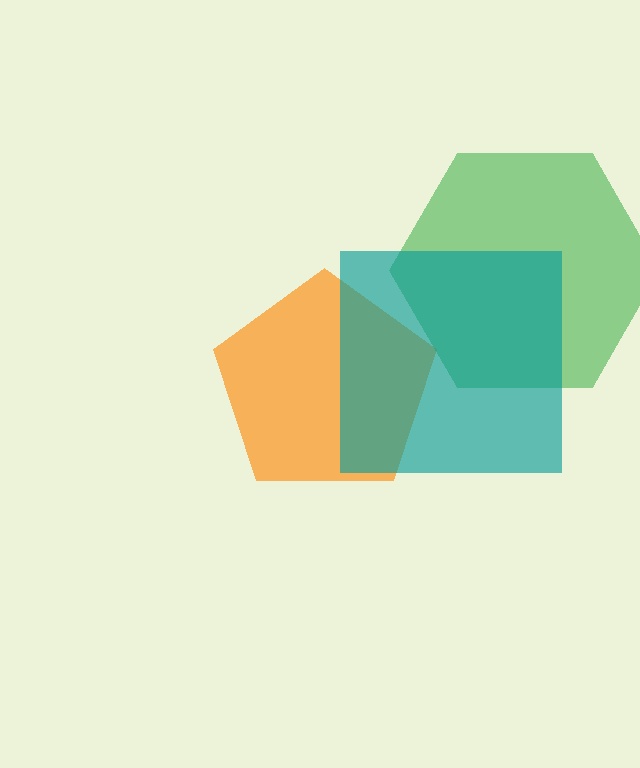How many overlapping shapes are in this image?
There are 3 overlapping shapes in the image.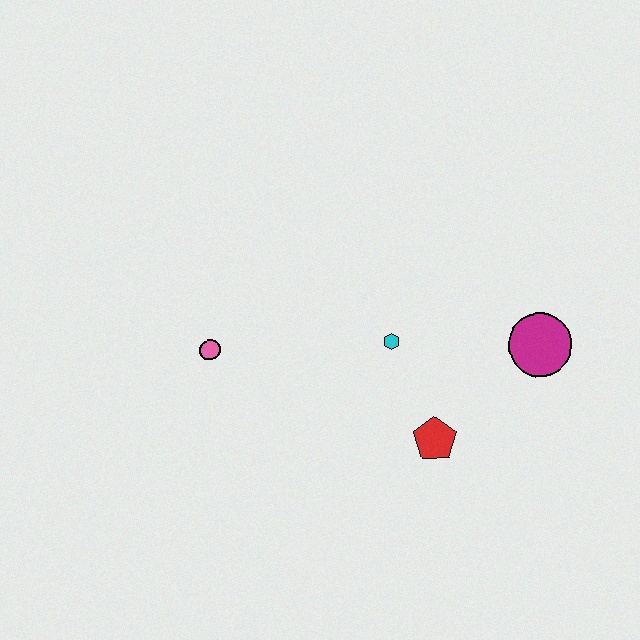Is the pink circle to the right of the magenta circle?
No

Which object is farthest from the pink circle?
The magenta circle is farthest from the pink circle.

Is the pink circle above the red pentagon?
Yes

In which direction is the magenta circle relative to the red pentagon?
The magenta circle is to the right of the red pentagon.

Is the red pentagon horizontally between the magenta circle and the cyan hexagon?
Yes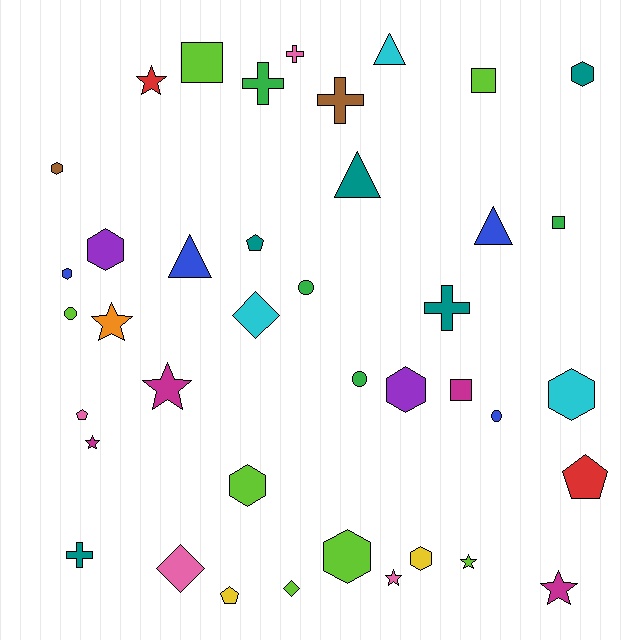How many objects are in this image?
There are 40 objects.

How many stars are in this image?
There are 7 stars.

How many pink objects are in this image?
There are 4 pink objects.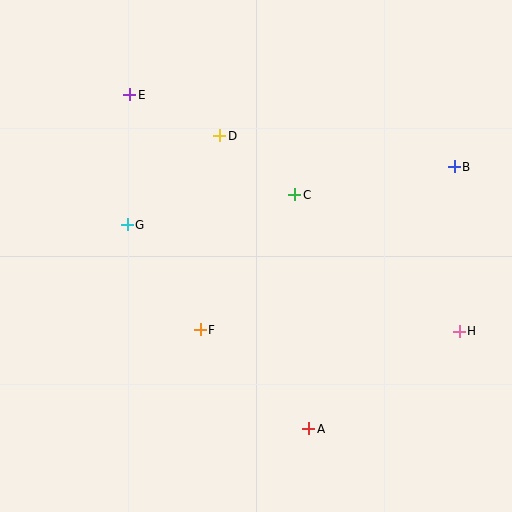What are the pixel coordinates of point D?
Point D is at (220, 136).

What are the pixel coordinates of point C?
Point C is at (295, 195).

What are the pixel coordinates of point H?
Point H is at (459, 331).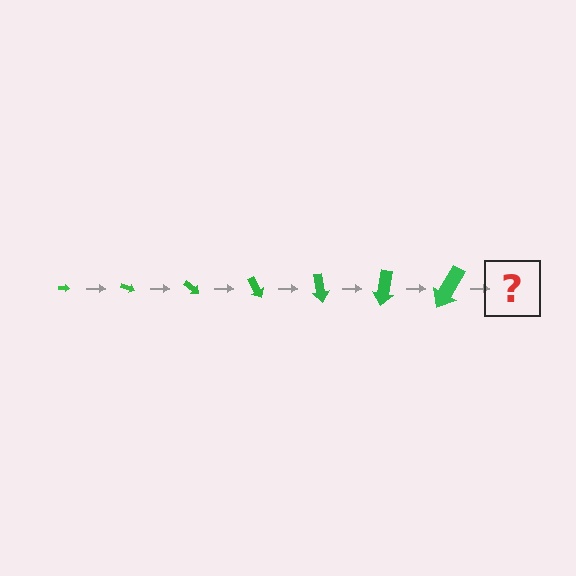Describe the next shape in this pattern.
It should be an arrow, larger than the previous one and rotated 140 degrees from the start.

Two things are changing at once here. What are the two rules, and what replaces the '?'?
The two rules are that the arrow grows larger each step and it rotates 20 degrees each step. The '?' should be an arrow, larger than the previous one and rotated 140 degrees from the start.